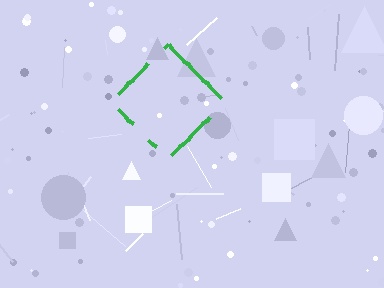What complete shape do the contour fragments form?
The contour fragments form a diamond.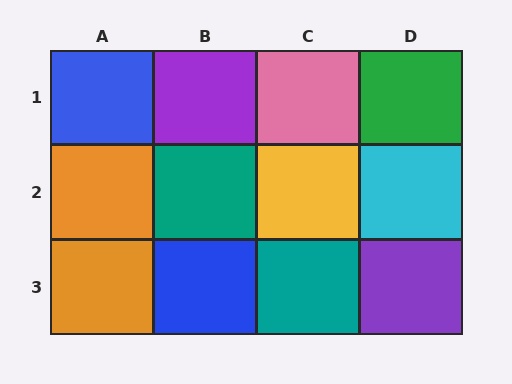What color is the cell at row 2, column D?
Cyan.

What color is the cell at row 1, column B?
Purple.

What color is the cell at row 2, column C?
Yellow.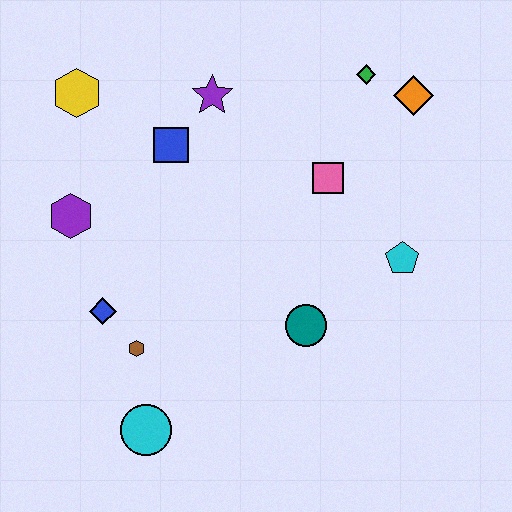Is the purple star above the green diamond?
No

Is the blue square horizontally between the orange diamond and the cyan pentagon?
No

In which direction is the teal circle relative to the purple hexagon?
The teal circle is to the right of the purple hexagon.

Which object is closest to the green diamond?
The orange diamond is closest to the green diamond.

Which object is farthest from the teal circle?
The yellow hexagon is farthest from the teal circle.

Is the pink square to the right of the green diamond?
No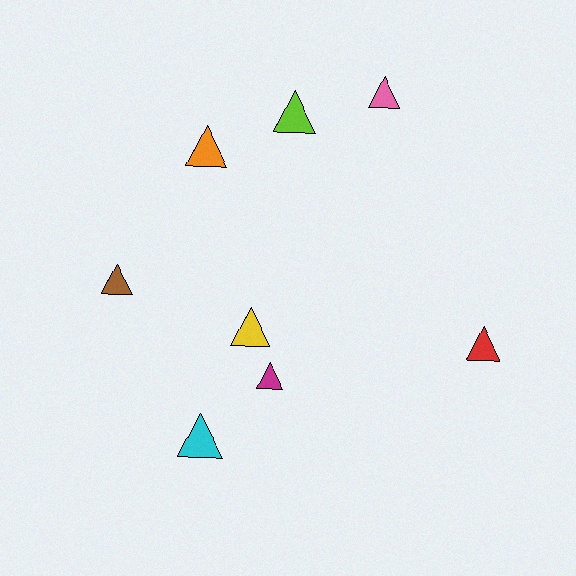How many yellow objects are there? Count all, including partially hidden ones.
There is 1 yellow object.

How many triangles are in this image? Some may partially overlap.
There are 8 triangles.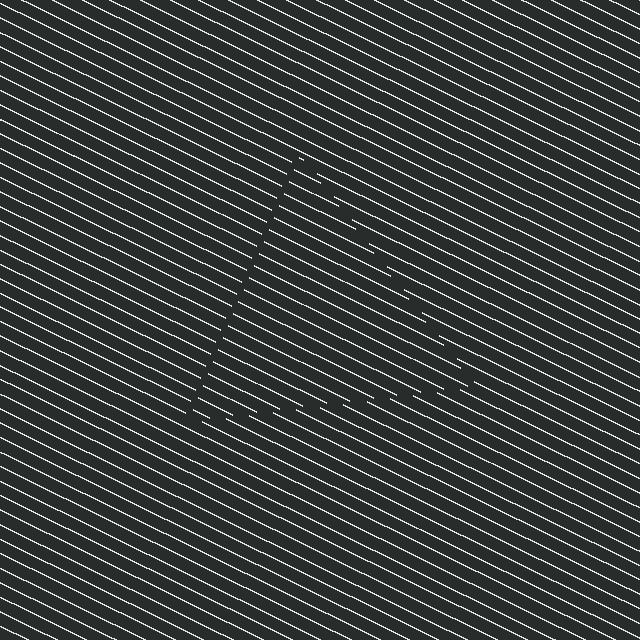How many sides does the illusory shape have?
3 sides — the line-ends trace a triangle.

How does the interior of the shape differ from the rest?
The interior of the shape contains the same grating, shifted by half a period — the contour is defined by the phase discontinuity where line-ends from the inner and outer gratings abut.